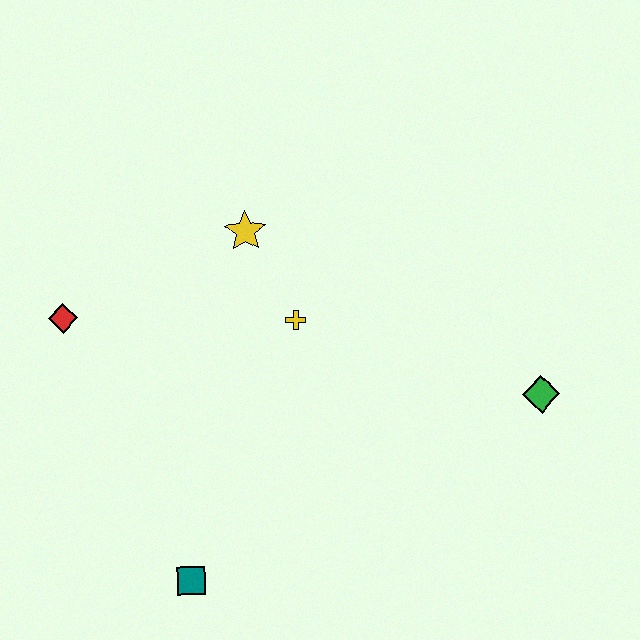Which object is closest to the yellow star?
The yellow cross is closest to the yellow star.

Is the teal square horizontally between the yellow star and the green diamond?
No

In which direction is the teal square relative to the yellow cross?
The teal square is below the yellow cross.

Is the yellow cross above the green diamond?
Yes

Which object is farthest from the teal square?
The green diamond is farthest from the teal square.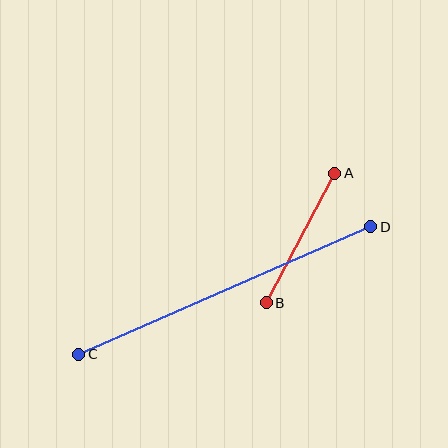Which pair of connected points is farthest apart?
Points C and D are farthest apart.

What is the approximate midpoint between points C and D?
The midpoint is at approximately (225, 291) pixels.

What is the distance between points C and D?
The distance is approximately 319 pixels.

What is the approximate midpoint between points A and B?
The midpoint is at approximately (301, 238) pixels.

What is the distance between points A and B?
The distance is approximately 147 pixels.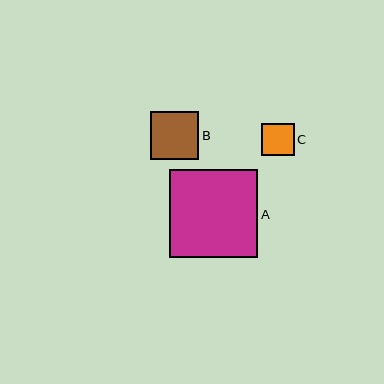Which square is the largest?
Square A is the largest with a size of approximately 88 pixels.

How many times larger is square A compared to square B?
Square A is approximately 1.8 times the size of square B.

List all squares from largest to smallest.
From largest to smallest: A, B, C.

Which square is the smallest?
Square C is the smallest with a size of approximately 32 pixels.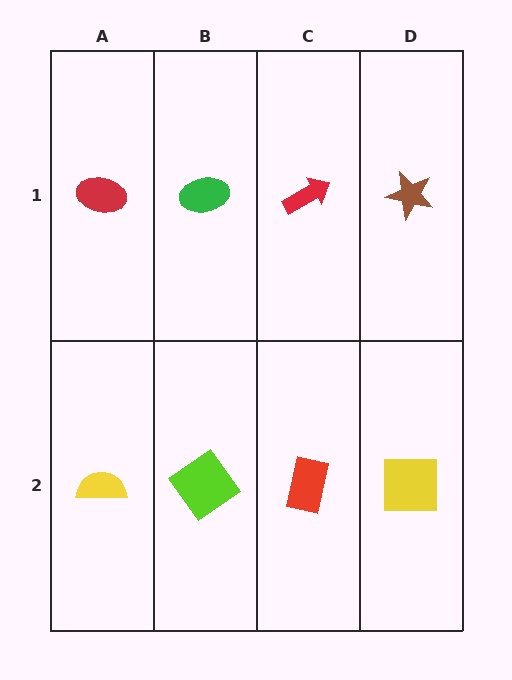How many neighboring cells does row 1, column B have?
3.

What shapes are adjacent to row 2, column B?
A green ellipse (row 1, column B), a yellow semicircle (row 2, column A), a red rectangle (row 2, column C).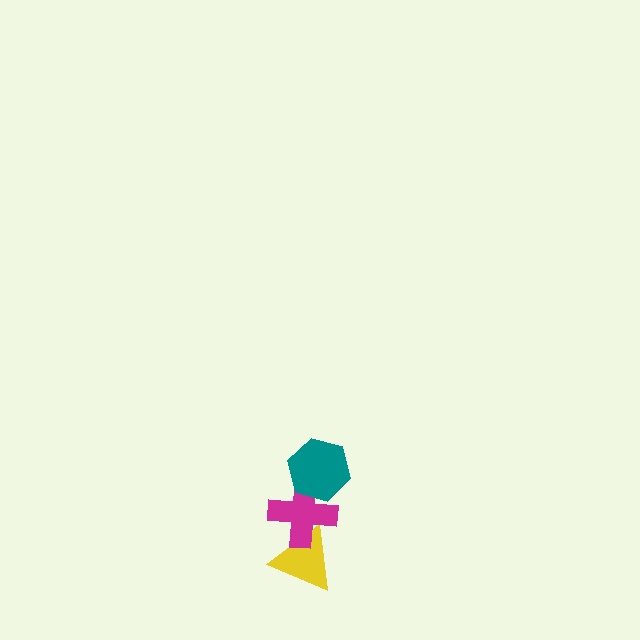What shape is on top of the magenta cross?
The teal hexagon is on top of the magenta cross.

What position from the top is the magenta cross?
The magenta cross is 2nd from the top.